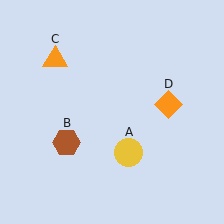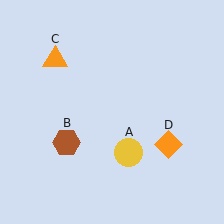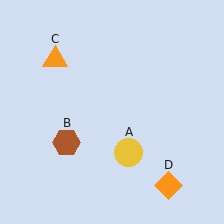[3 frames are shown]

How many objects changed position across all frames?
1 object changed position: orange diamond (object D).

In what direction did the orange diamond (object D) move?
The orange diamond (object D) moved down.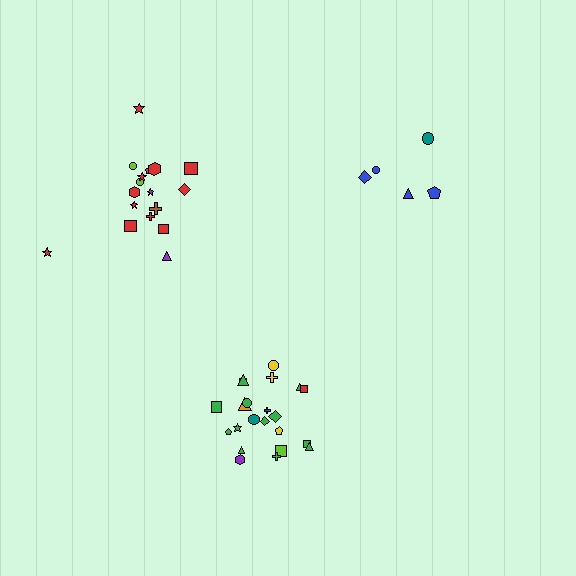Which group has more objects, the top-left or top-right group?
The top-left group.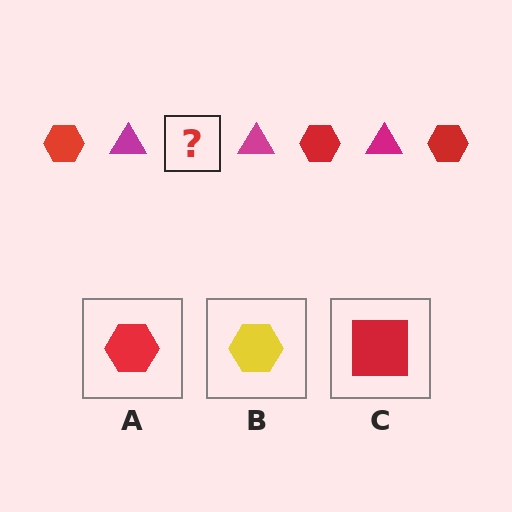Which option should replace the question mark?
Option A.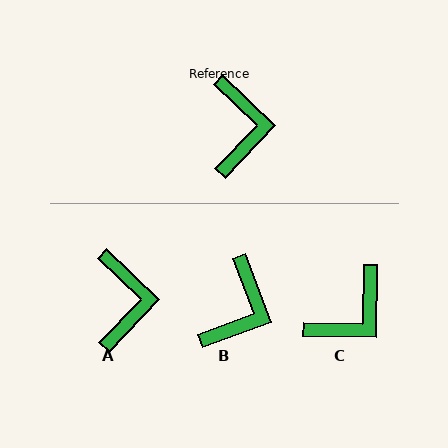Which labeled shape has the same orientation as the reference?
A.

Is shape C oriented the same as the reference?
No, it is off by about 47 degrees.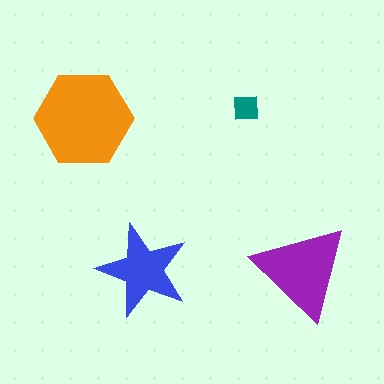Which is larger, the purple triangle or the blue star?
The purple triangle.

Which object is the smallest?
The teal square.